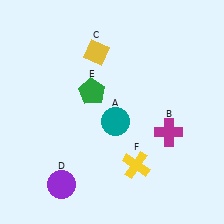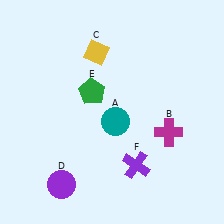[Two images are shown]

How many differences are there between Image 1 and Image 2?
There is 1 difference between the two images.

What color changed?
The cross (F) changed from yellow in Image 1 to purple in Image 2.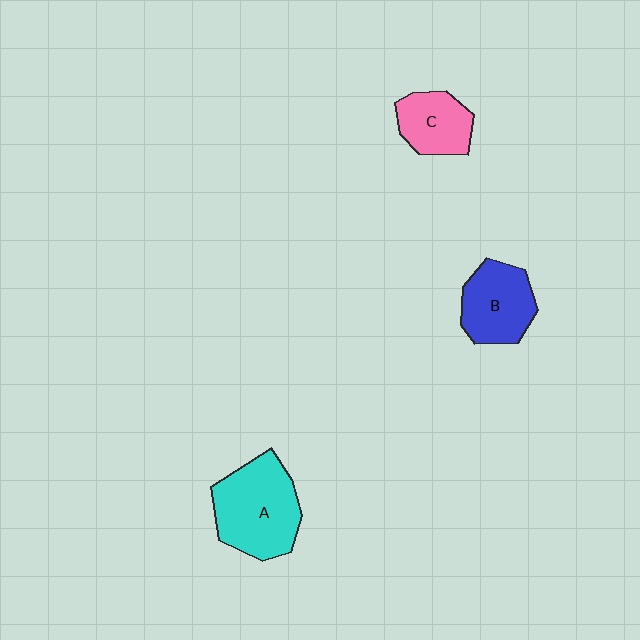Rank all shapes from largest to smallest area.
From largest to smallest: A (cyan), B (blue), C (pink).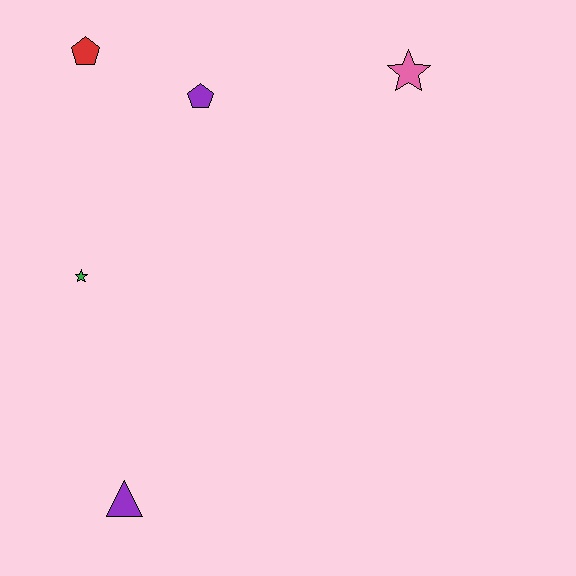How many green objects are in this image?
There is 1 green object.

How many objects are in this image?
There are 5 objects.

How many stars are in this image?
There are 2 stars.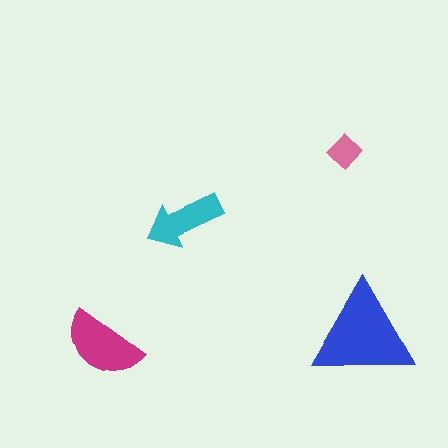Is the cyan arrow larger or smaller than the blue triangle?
Smaller.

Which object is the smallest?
The pink diamond.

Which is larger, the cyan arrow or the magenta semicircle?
The magenta semicircle.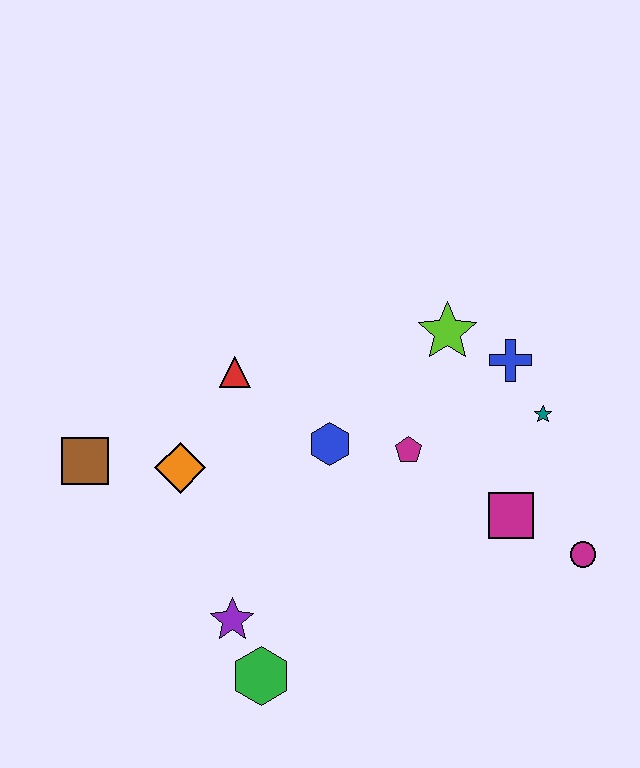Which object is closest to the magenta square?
The magenta circle is closest to the magenta square.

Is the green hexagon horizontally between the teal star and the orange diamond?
Yes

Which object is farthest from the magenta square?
The brown square is farthest from the magenta square.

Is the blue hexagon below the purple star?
No